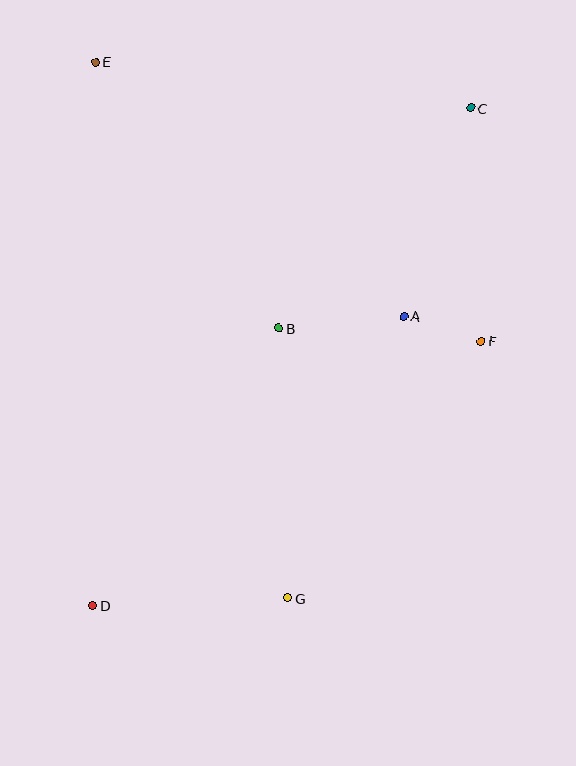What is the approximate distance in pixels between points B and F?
The distance between B and F is approximately 203 pixels.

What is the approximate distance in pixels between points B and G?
The distance between B and G is approximately 270 pixels.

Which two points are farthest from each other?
Points C and D are farthest from each other.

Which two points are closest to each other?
Points A and F are closest to each other.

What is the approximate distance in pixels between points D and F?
The distance between D and F is approximately 469 pixels.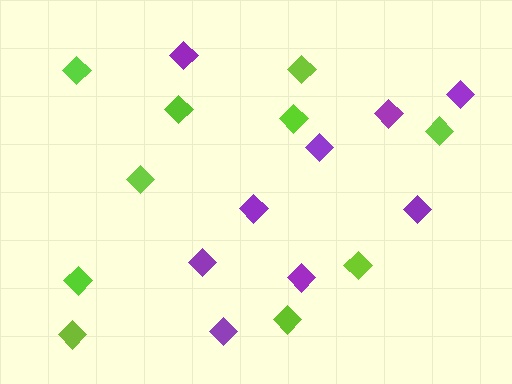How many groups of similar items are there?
There are 2 groups: one group of purple diamonds (9) and one group of lime diamonds (10).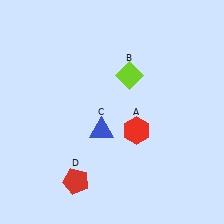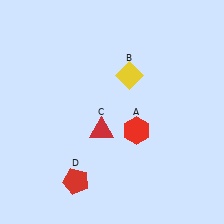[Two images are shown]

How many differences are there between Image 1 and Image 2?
There are 2 differences between the two images.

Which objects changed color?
B changed from lime to yellow. C changed from blue to red.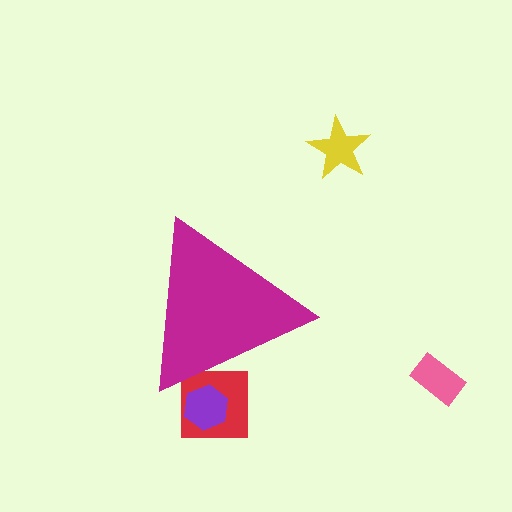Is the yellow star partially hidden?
No, the yellow star is fully visible.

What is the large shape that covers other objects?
A magenta triangle.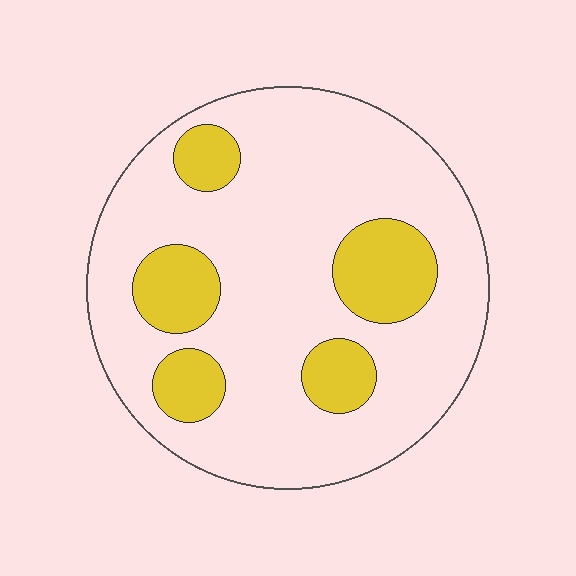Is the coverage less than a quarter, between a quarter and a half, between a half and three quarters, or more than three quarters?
Less than a quarter.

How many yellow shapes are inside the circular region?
5.